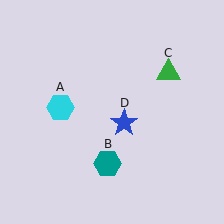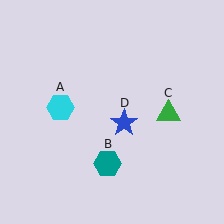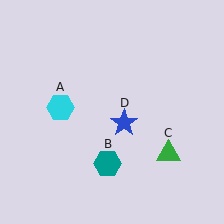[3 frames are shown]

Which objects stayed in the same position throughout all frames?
Cyan hexagon (object A) and teal hexagon (object B) and blue star (object D) remained stationary.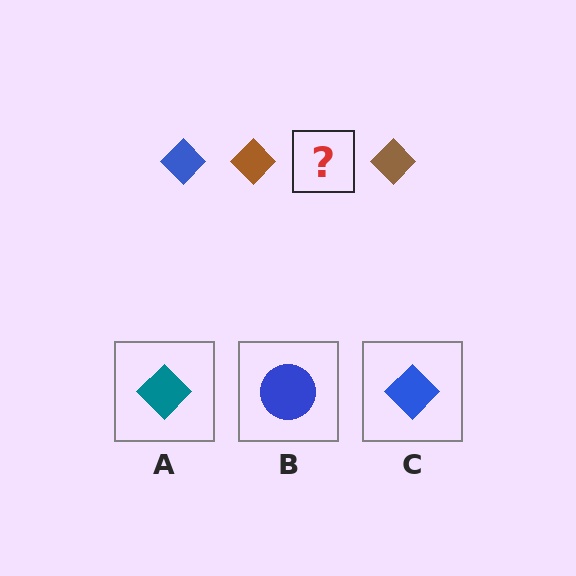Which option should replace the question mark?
Option C.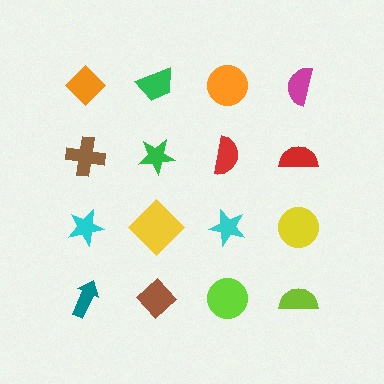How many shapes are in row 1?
4 shapes.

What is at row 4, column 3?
A lime circle.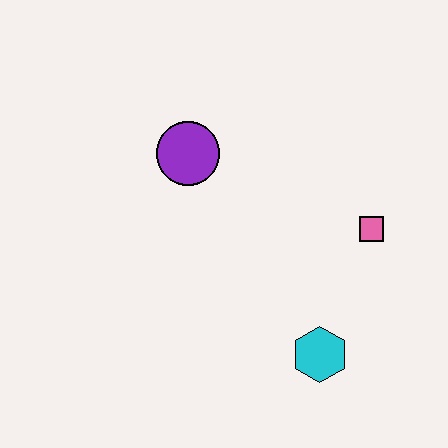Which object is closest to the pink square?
The cyan hexagon is closest to the pink square.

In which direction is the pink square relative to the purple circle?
The pink square is to the right of the purple circle.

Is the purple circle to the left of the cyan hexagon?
Yes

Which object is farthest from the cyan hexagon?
The purple circle is farthest from the cyan hexagon.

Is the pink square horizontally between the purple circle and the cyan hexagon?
No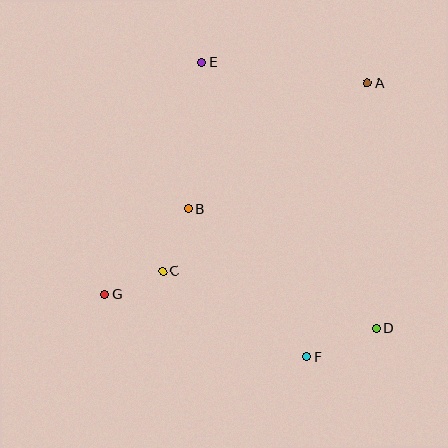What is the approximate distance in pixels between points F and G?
The distance between F and G is approximately 212 pixels.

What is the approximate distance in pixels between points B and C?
The distance between B and C is approximately 67 pixels.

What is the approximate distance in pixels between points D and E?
The distance between D and E is approximately 319 pixels.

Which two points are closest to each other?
Points C and G are closest to each other.